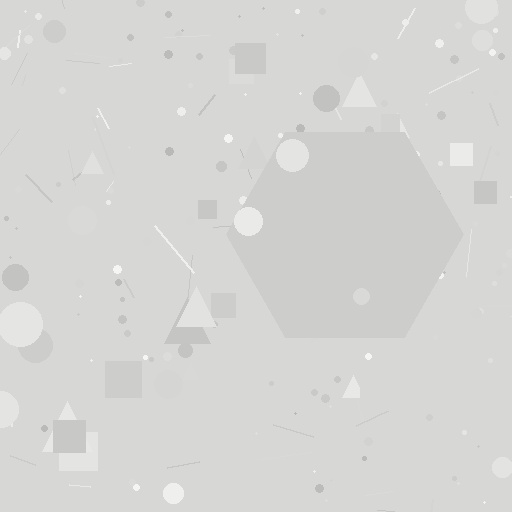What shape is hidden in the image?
A hexagon is hidden in the image.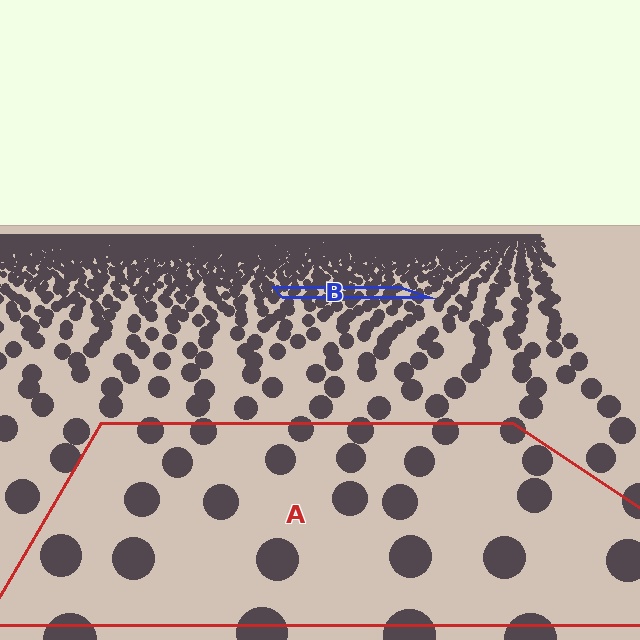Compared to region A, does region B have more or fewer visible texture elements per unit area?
Region B has more texture elements per unit area — they are packed more densely because it is farther away.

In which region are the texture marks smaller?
The texture marks are smaller in region B, because it is farther away.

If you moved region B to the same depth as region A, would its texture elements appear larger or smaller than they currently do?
They would appear larger. At a closer depth, the same texture elements are projected at a bigger on-screen size.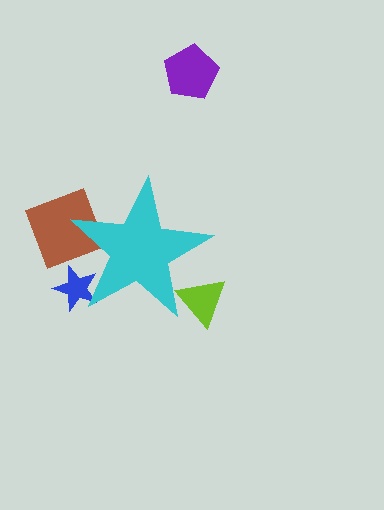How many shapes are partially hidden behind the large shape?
3 shapes are partially hidden.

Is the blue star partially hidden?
Yes, the blue star is partially hidden behind the cyan star.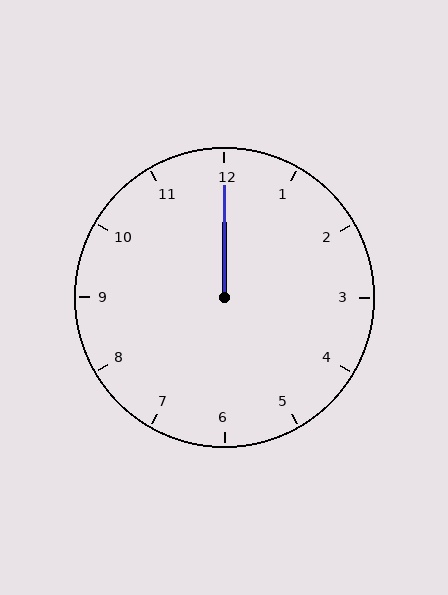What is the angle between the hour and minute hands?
Approximately 0 degrees.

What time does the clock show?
12:00.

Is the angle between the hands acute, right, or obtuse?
It is acute.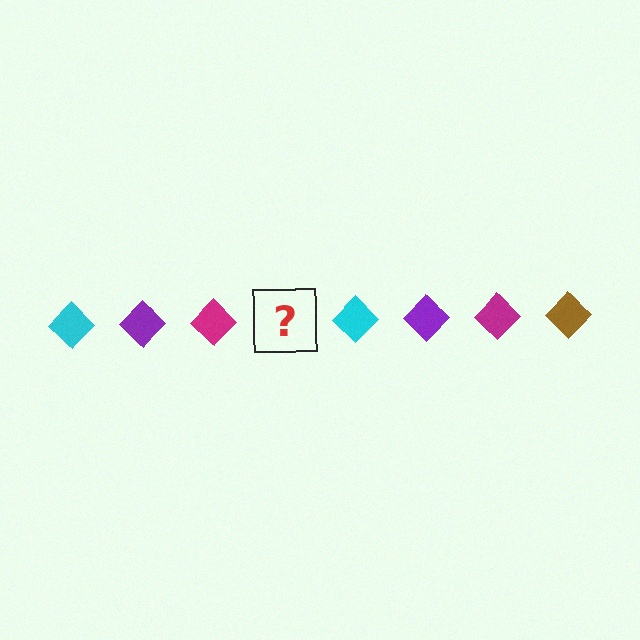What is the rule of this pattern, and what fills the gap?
The rule is that the pattern cycles through cyan, purple, magenta, brown diamonds. The gap should be filled with a brown diamond.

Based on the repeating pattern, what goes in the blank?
The blank should be a brown diamond.